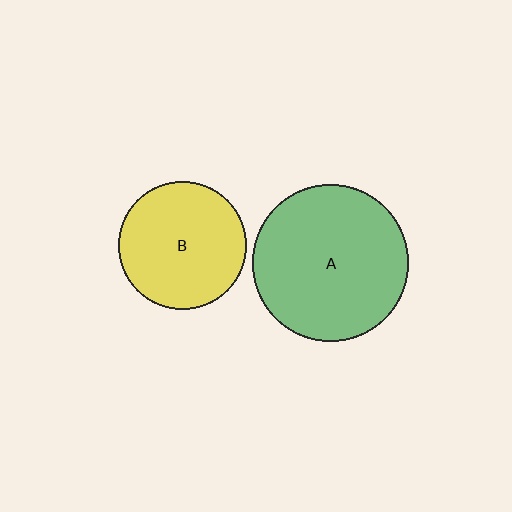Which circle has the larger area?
Circle A (green).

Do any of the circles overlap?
No, none of the circles overlap.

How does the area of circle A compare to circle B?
Approximately 1.5 times.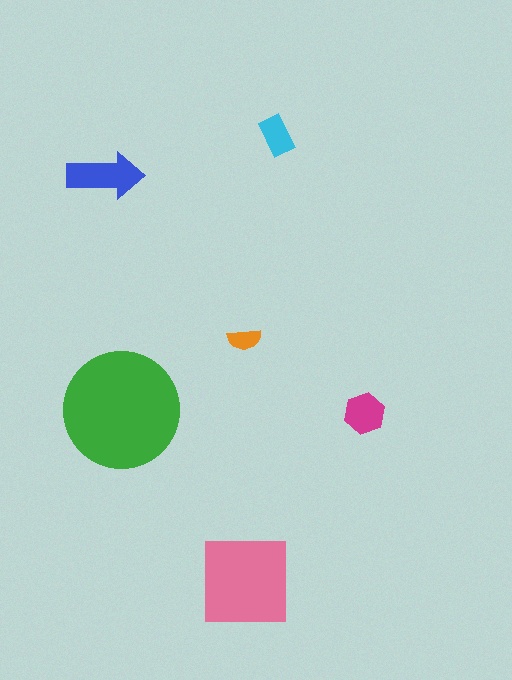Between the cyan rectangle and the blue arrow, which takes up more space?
The blue arrow.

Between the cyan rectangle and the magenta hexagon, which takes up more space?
The magenta hexagon.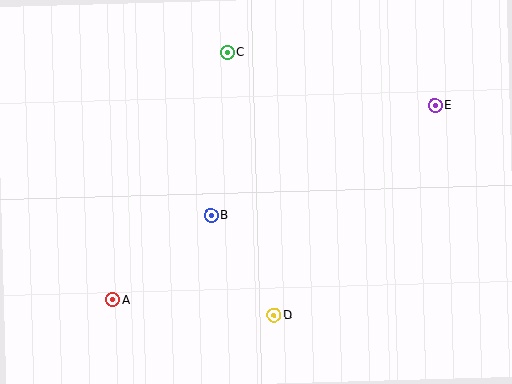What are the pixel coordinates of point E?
Point E is at (435, 105).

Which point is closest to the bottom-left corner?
Point A is closest to the bottom-left corner.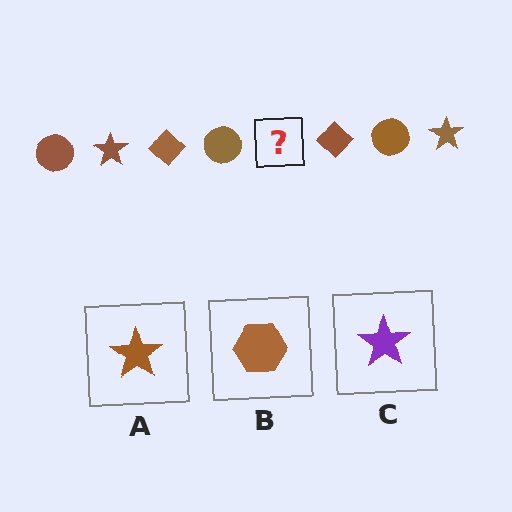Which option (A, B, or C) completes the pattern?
A.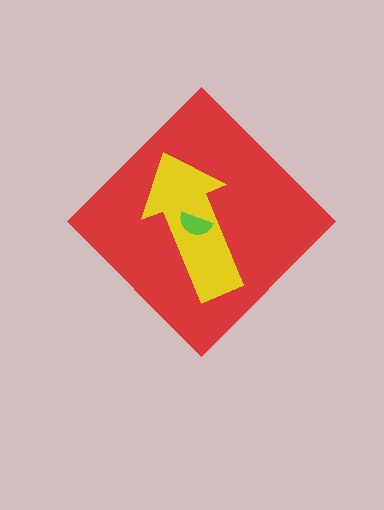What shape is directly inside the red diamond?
The yellow arrow.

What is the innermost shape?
The lime semicircle.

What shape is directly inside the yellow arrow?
The lime semicircle.